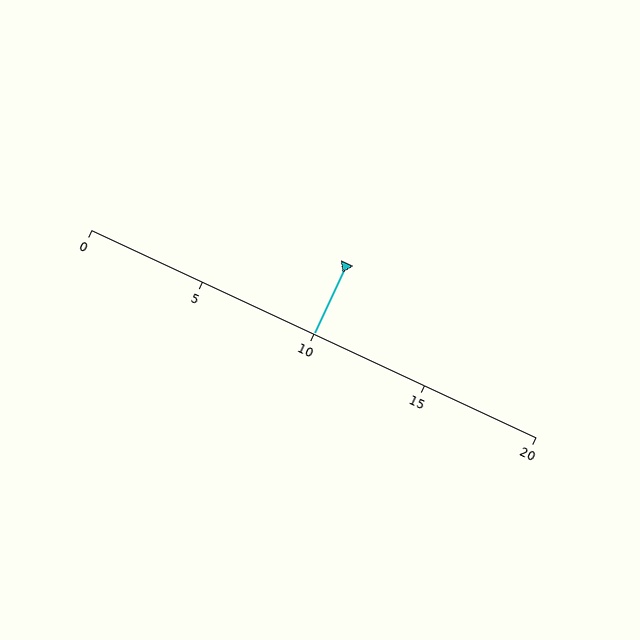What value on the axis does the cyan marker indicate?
The marker indicates approximately 10.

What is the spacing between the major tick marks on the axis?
The major ticks are spaced 5 apart.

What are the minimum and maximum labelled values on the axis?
The axis runs from 0 to 20.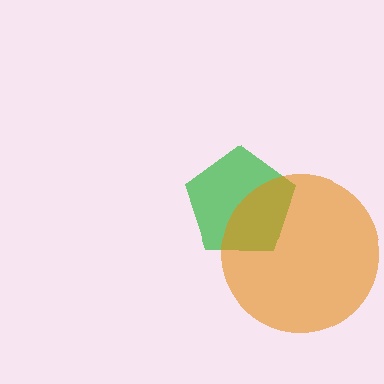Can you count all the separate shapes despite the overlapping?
Yes, there are 2 separate shapes.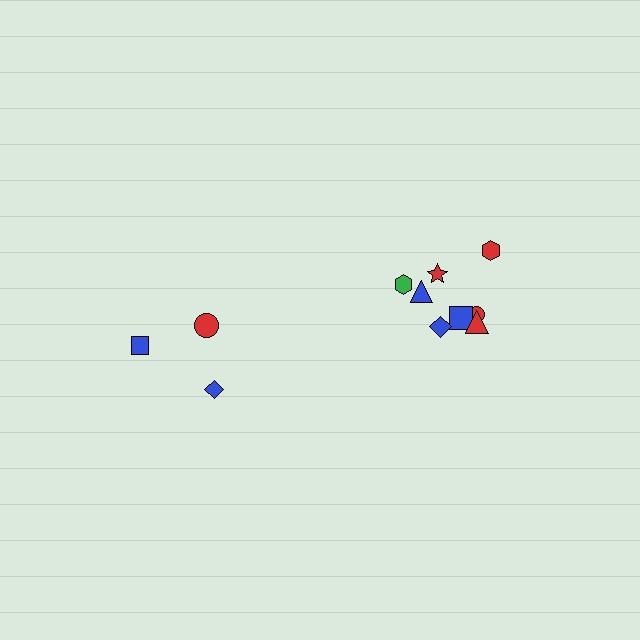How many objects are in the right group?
There are 8 objects.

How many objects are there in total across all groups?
There are 11 objects.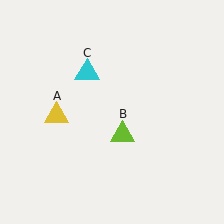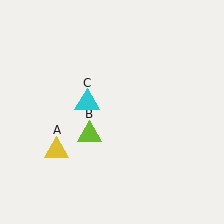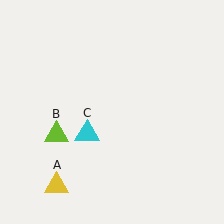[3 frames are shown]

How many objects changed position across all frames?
3 objects changed position: yellow triangle (object A), lime triangle (object B), cyan triangle (object C).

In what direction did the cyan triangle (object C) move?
The cyan triangle (object C) moved down.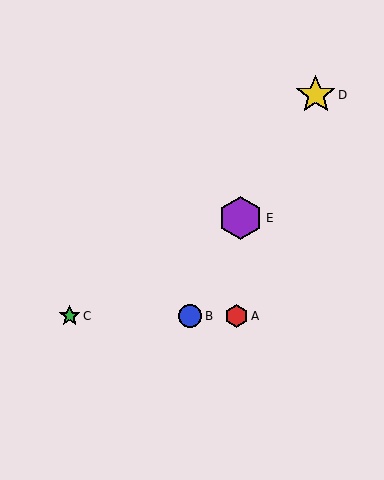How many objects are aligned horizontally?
3 objects (A, B, C) are aligned horizontally.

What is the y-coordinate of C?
Object C is at y≈316.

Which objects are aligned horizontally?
Objects A, B, C are aligned horizontally.